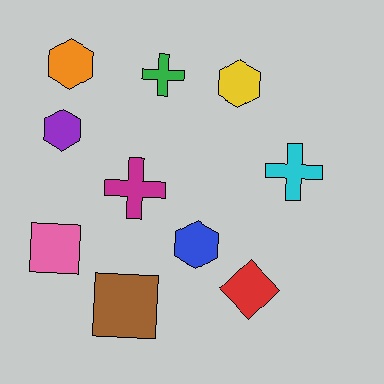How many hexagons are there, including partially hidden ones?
There are 4 hexagons.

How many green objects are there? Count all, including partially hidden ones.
There is 1 green object.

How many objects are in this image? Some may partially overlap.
There are 10 objects.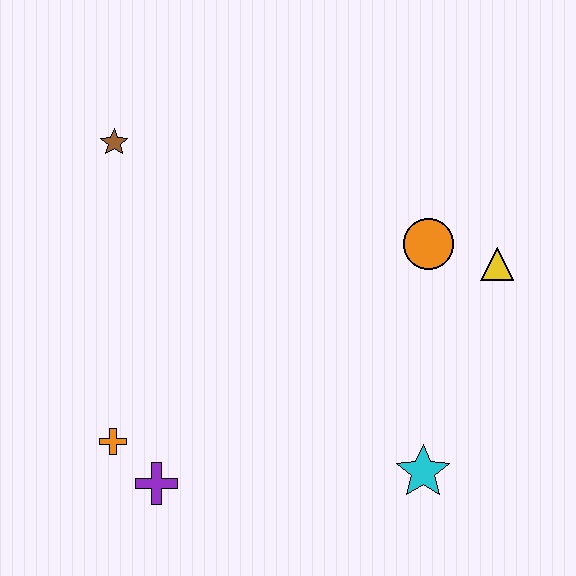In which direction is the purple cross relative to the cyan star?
The purple cross is to the left of the cyan star.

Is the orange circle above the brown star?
No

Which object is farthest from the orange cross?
The yellow triangle is farthest from the orange cross.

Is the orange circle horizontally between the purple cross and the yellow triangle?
Yes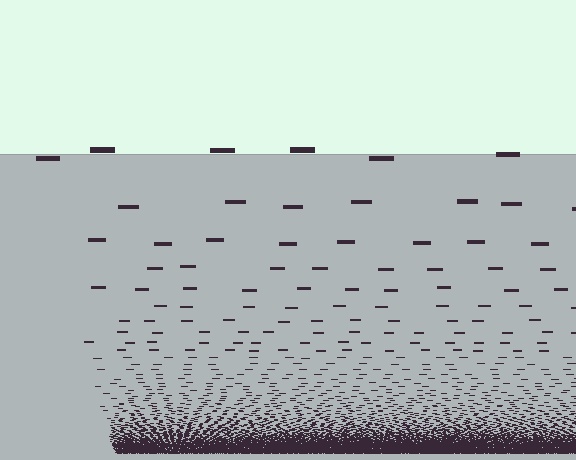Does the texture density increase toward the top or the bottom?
Density increases toward the bottom.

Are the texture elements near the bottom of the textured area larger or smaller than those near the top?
Smaller. The gradient is inverted — elements near the bottom are smaller and denser.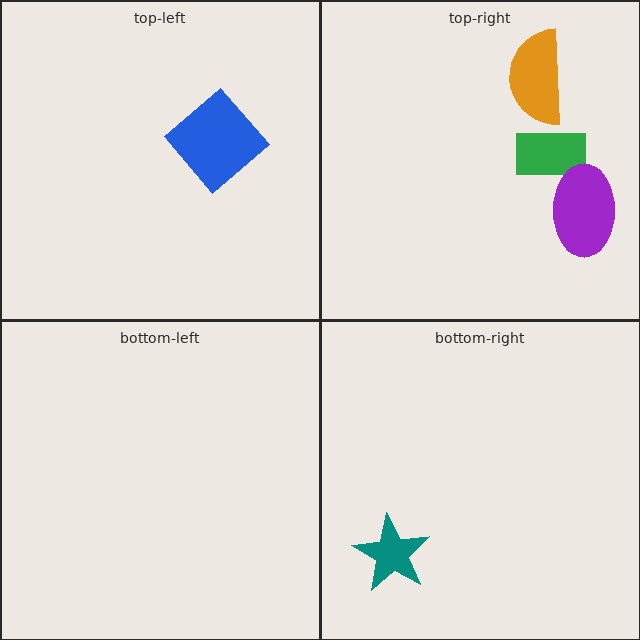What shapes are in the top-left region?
The blue diamond.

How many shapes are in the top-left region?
1.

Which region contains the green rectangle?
The top-right region.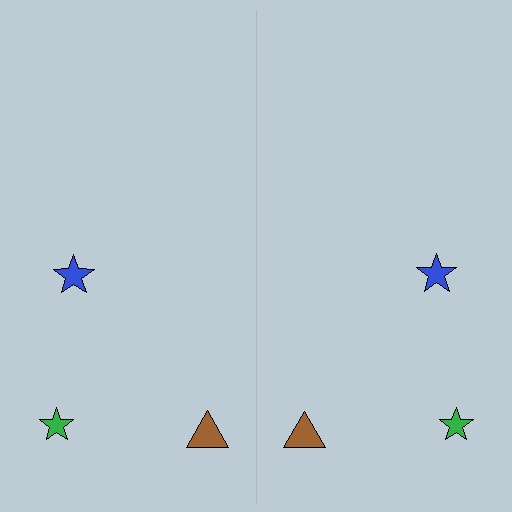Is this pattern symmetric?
Yes, this pattern has bilateral (reflection) symmetry.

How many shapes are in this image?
There are 6 shapes in this image.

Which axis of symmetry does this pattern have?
The pattern has a vertical axis of symmetry running through the center of the image.